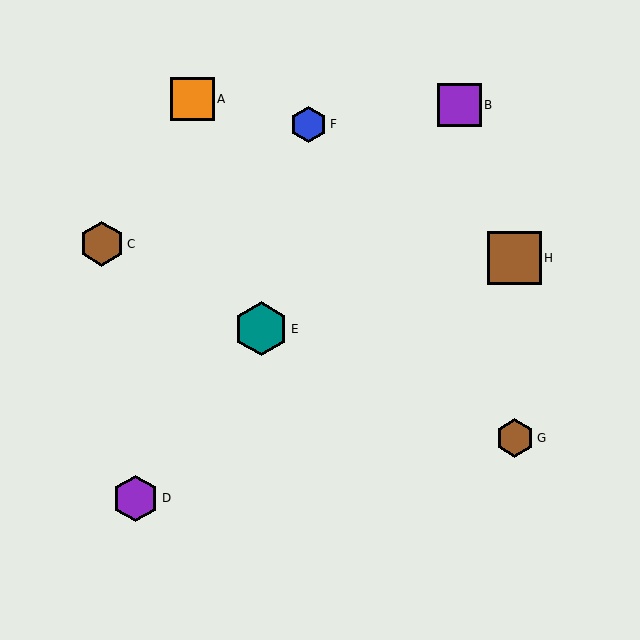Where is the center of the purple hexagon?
The center of the purple hexagon is at (135, 499).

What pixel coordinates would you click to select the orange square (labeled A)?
Click at (192, 99) to select the orange square A.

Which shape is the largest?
The teal hexagon (labeled E) is the largest.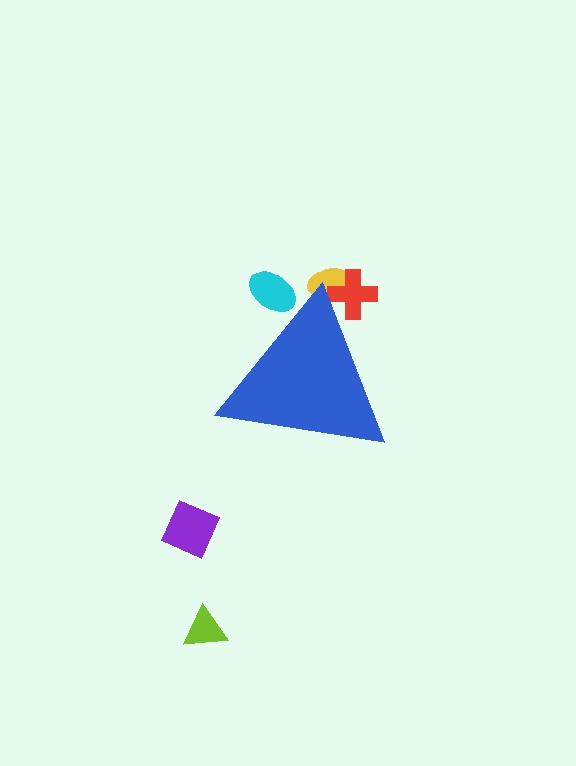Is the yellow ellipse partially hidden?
Yes, the yellow ellipse is partially hidden behind the blue triangle.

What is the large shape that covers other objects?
A blue triangle.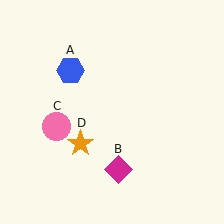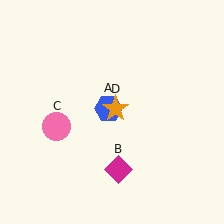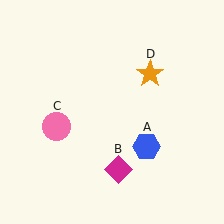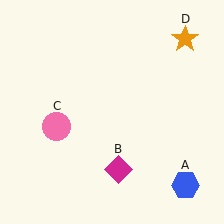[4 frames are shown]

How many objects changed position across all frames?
2 objects changed position: blue hexagon (object A), orange star (object D).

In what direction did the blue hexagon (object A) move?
The blue hexagon (object A) moved down and to the right.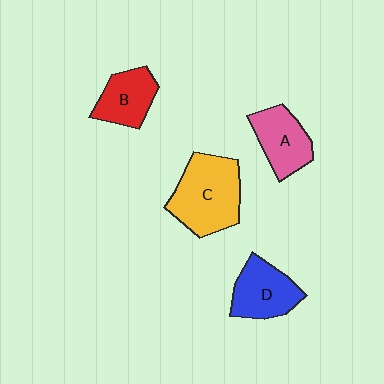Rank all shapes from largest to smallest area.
From largest to smallest: C (yellow), D (blue), A (pink), B (red).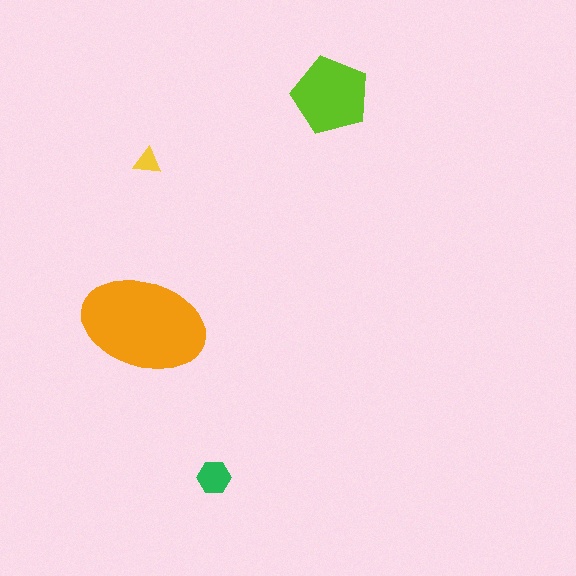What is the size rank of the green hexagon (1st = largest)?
3rd.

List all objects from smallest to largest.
The yellow triangle, the green hexagon, the lime pentagon, the orange ellipse.